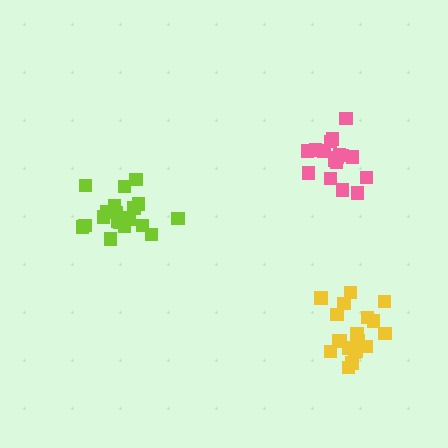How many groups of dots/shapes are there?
There are 3 groups.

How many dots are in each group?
Group 1: 20 dots, Group 2: 20 dots, Group 3: 17 dots (57 total).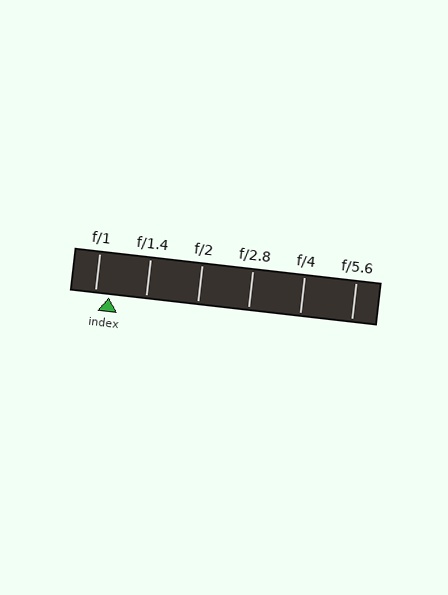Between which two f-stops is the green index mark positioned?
The index mark is between f/1 and f/1.4.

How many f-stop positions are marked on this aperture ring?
There are 6 f-stop positions marked.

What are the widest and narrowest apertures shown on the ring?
The widest aperture shown is f/1 and the narrowest is f/5.6.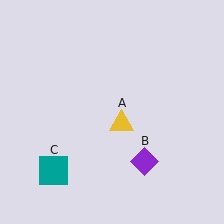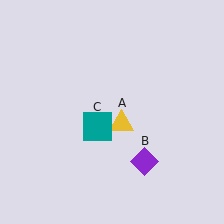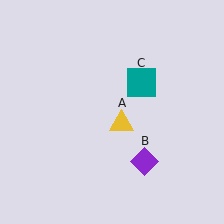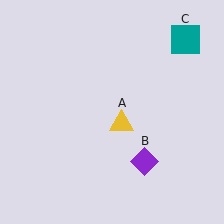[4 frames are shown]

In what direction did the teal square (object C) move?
The teal square (object C) moved up and to the right.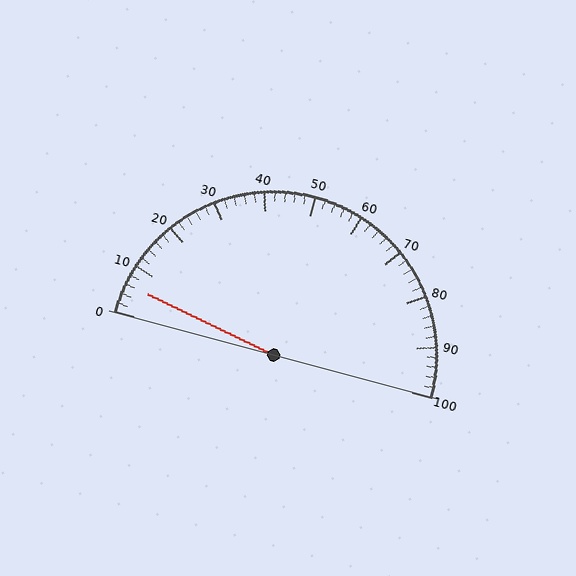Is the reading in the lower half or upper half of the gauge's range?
The reading is in the lower half of the range (0 to 100).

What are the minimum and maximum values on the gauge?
The gauge ranges from 0 to 100.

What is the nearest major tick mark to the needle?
The nearest major tick mark is 10.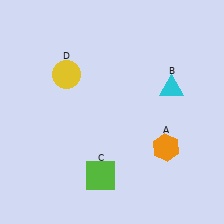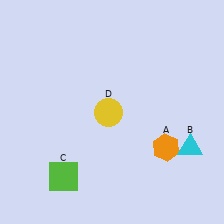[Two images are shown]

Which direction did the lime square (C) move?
The lime square (C) moved left.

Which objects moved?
The objects that moved are: the cyan triangle (B), the lime square (C), the yellow circle (D).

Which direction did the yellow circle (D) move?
The yellow circle (D) moved right.